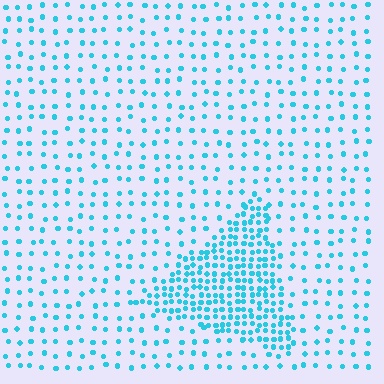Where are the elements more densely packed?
The elements are more densely packed inside the triangle boundary.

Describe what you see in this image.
The image contains small cyan elements arranged at two different densities. A triangle-shaped region is visible where the elements are more densely packed than the surrounding area.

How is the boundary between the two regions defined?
The boundary is defined by a change in element density (approximately 2.9x ratio). All elements are the same color, size, and shape.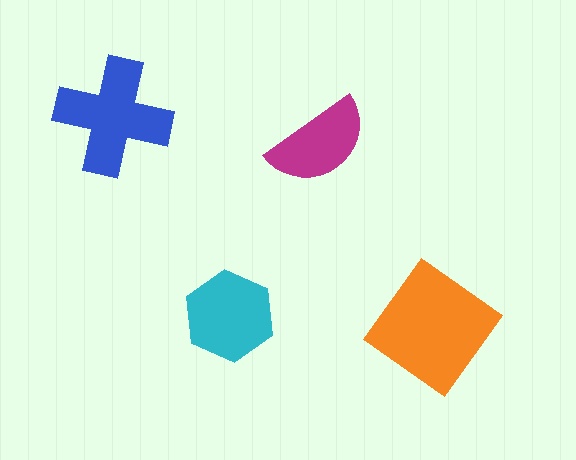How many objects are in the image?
There are 4 objects in the image.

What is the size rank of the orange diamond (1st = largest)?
1st.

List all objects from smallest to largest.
The magenta semicircle, the cyan hexagon, the blue cross, the orange diamond.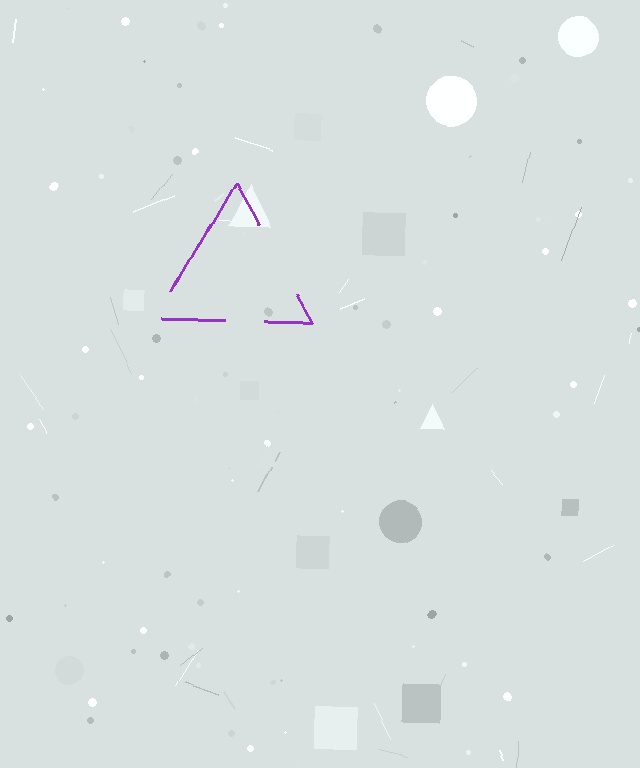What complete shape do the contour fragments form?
The contour fragments form a triangle.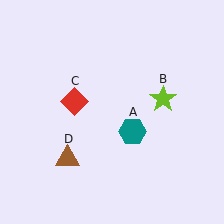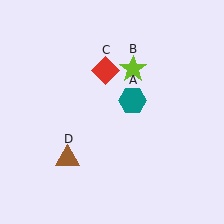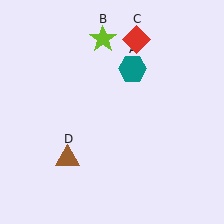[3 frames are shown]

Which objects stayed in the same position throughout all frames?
Brown triangle (object D) remained stationary.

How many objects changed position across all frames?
3 objects changed position: teal hexagon (object A), lime star (object B), red diamond (object C).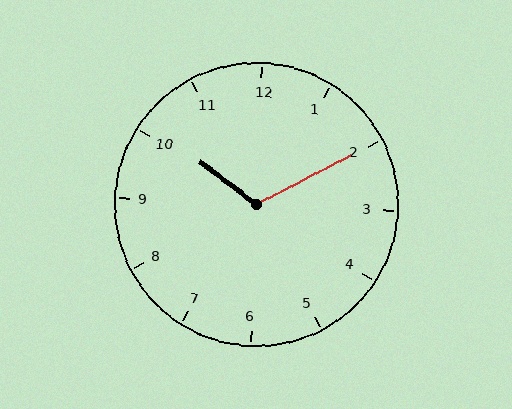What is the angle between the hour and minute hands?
Approximately 115 degrees.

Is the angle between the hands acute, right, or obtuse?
It is obtuse.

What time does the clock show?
10:10.